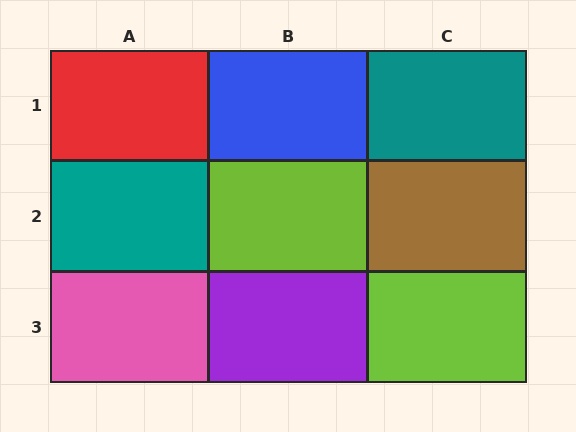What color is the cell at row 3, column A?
Pink.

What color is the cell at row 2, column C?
Brown.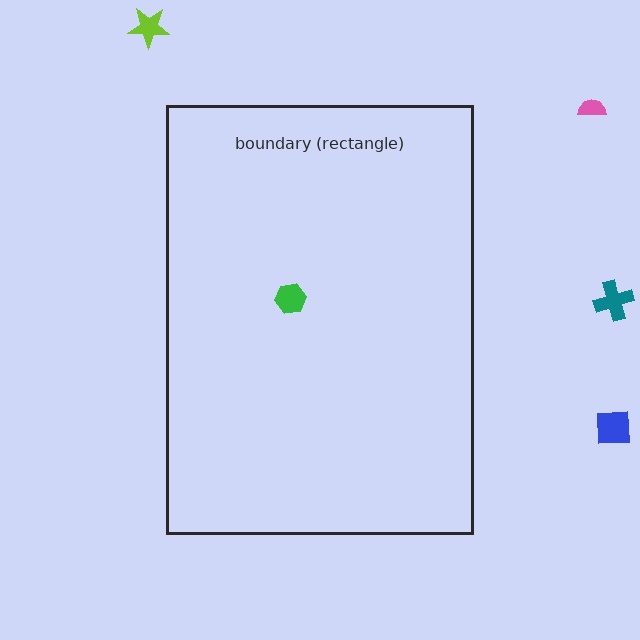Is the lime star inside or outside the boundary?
Outside.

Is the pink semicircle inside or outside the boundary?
Outside.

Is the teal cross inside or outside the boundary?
Outside.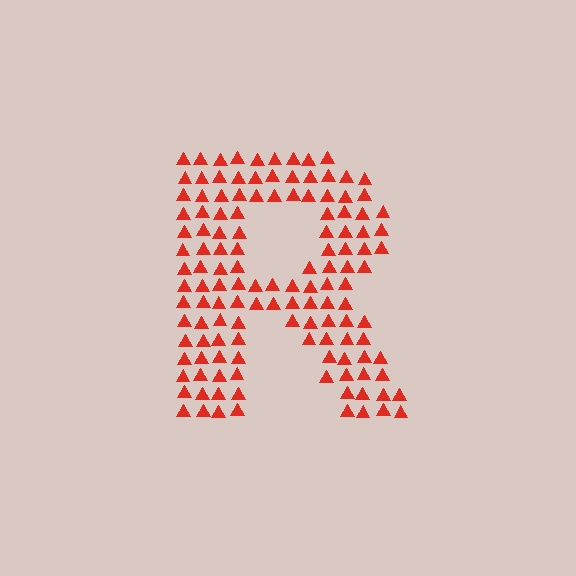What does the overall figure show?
The overall figure shows the letter R.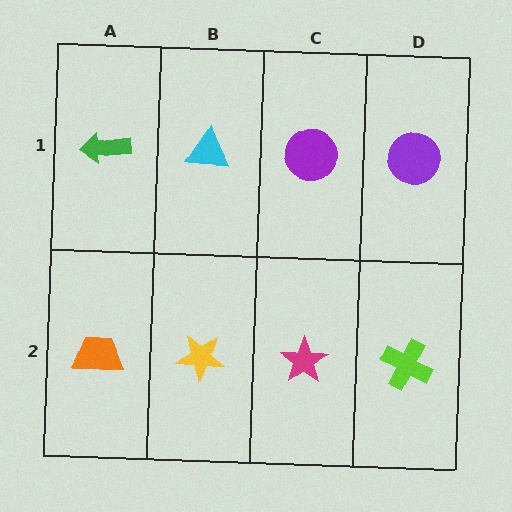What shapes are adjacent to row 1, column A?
An orange trapezoid (row 2, column A), a cyan triangle (row 1, column B).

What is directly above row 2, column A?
A green arrow.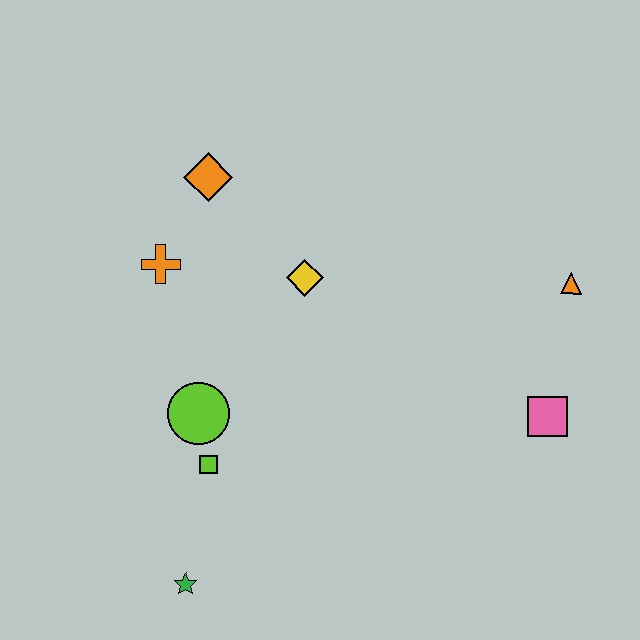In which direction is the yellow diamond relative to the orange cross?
The yellow diamond is to the right of the orange cross.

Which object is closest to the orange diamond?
The orange cross is closest to the orange diamond.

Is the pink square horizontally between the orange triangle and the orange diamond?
Yes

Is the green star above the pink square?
No